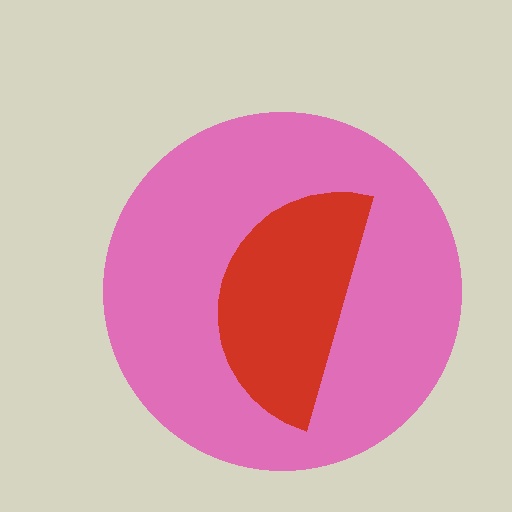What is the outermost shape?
The pink circle.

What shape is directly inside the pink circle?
The red semicircle.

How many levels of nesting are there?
2.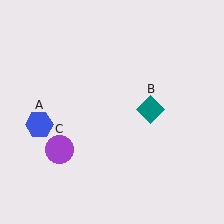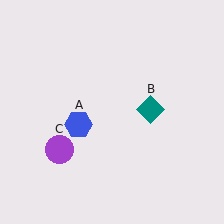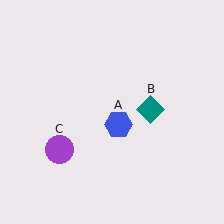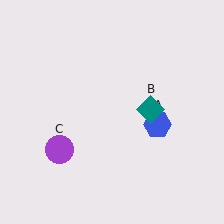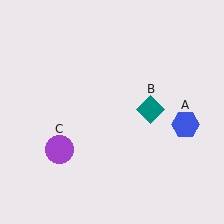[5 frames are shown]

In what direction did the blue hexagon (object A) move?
The blue hexagon (object A) moved right.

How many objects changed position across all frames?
1 object changed position: blue hexagon (object A).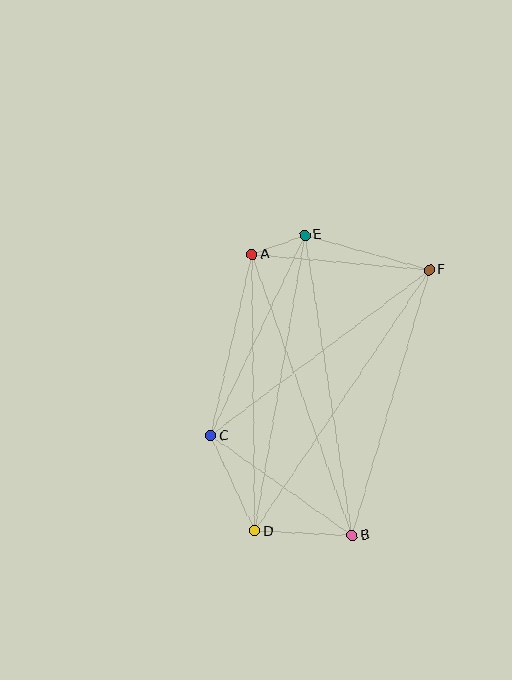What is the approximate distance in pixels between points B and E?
The distance between B and E is approximately 304 pixels.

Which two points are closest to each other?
Points A and E are closest to each other.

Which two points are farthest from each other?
Points D and F are farthest from each other.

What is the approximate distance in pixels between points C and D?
The distance between C and D is approximately 105 pixels.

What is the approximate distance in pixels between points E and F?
The distance between E and F is approximately 130 pixels.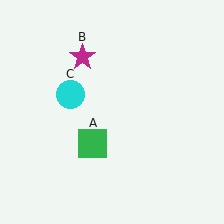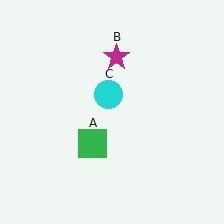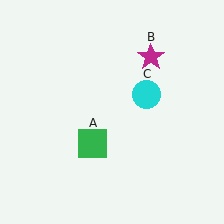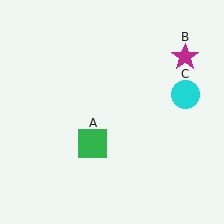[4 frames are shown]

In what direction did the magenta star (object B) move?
The magenta star (object B) moved right.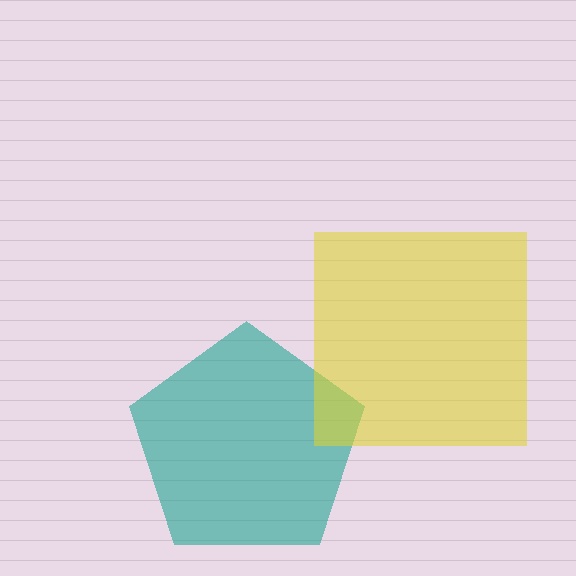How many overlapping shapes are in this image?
There are 2 overlapping shapes in the image.